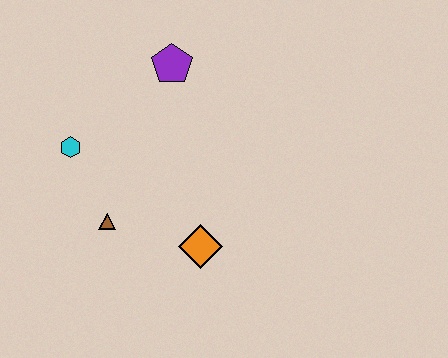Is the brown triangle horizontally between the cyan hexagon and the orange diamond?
Yes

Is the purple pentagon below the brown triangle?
No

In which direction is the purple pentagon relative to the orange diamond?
The purple pentagon is above the orange diamond.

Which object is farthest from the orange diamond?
The purple pentagon is farthest from the orange diamond.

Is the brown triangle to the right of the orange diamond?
No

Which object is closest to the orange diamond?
The brown triangle is closest to the orange diamond.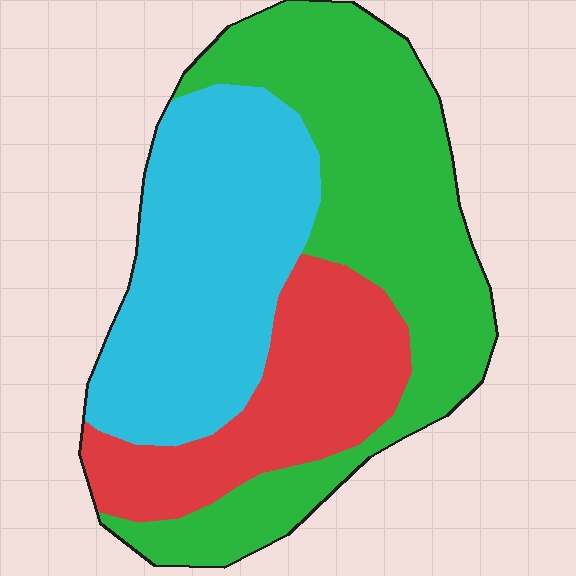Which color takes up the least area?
Red, at roughly 25%.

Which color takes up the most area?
Green, at roughly 45%.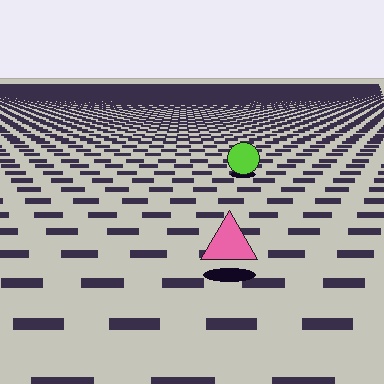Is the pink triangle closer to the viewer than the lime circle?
Yes. The pink triangle is closer — you can tell from the texture gradient: the ground texture is coarser near it.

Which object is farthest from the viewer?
The lime circle is farthest from the viewer. It appears smaller and the ground texture around it is denser.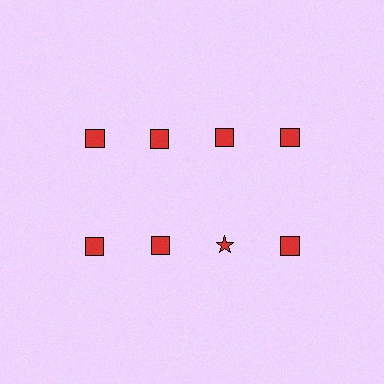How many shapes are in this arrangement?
There are 8 shapes arranged in a grid pattern.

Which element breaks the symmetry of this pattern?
The red star in the second row, center column breaks the symmetry. All other shapes are red squares.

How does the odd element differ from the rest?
It has a different shape: star instead of square.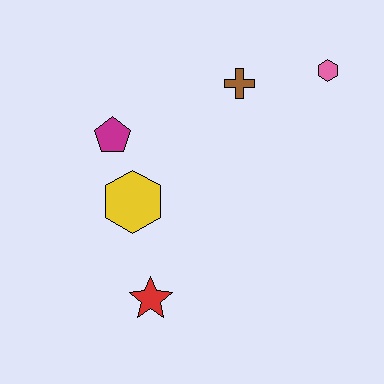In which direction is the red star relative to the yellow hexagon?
The red star is below the yellow hexagon.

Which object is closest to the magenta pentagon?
The yellow hexagon is closest to the magenta pentagon.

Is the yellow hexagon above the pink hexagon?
No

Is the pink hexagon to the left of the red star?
No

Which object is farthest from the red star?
The pink hexagon is farthest from the red star.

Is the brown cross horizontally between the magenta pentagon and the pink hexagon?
Yes